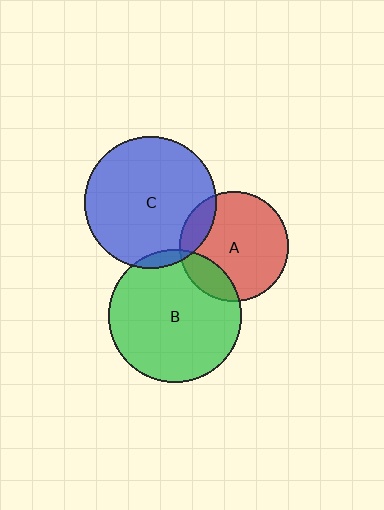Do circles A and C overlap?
Yes.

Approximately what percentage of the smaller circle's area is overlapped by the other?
Approximately 15%.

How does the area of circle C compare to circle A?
Approximately 1.4 times.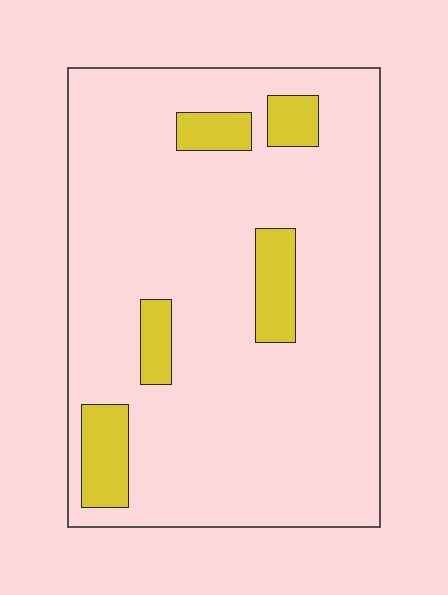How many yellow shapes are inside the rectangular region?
5.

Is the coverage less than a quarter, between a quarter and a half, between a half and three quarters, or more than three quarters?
Less than a quarter.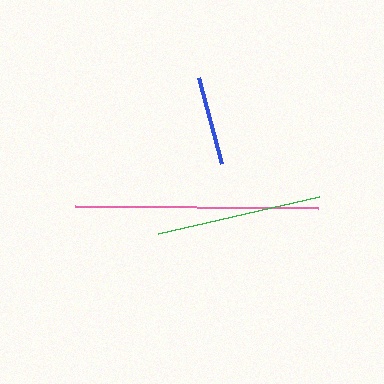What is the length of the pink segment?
The pink segment is approximately 243 pixels long.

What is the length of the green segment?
The green segment is approximately 165 pixels long.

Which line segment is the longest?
The pink line is the longest at approximately 243 pixels.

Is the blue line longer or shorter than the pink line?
The pink line is longer than the blue line.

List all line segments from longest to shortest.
From longest to shortest: pink, green, blue.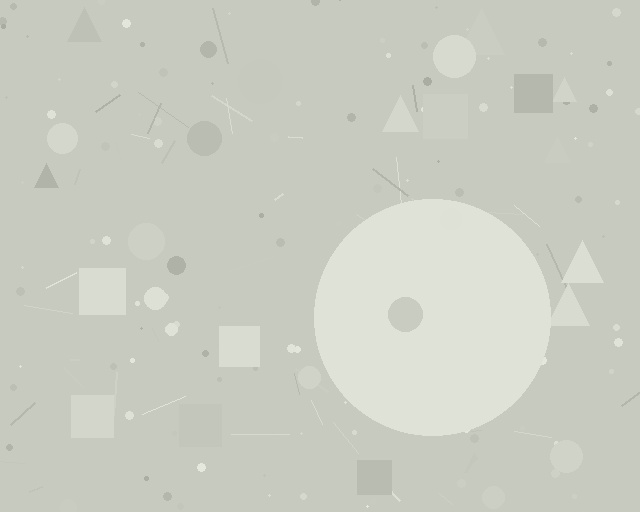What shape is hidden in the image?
A circle is hidden in the image.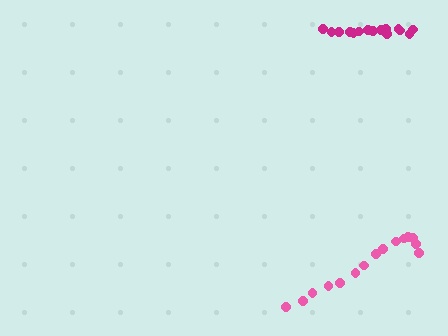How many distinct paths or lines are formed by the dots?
There are 2 distinct paths.